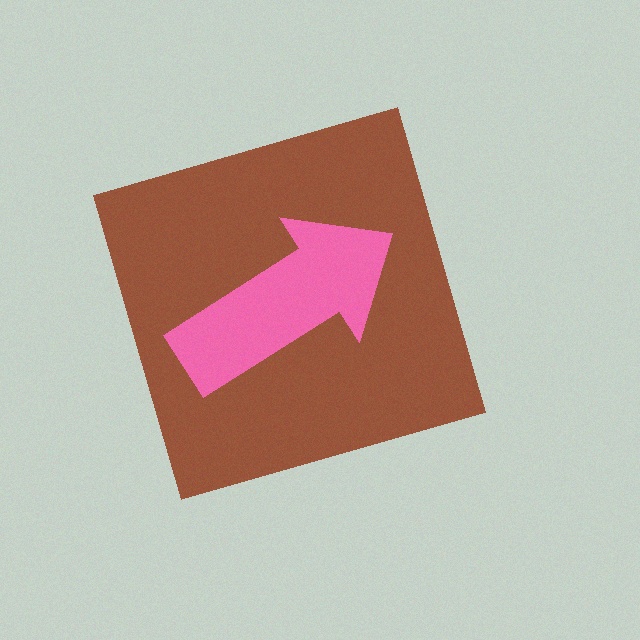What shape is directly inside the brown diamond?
The pink arrow.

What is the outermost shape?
The brown diamond.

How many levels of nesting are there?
2.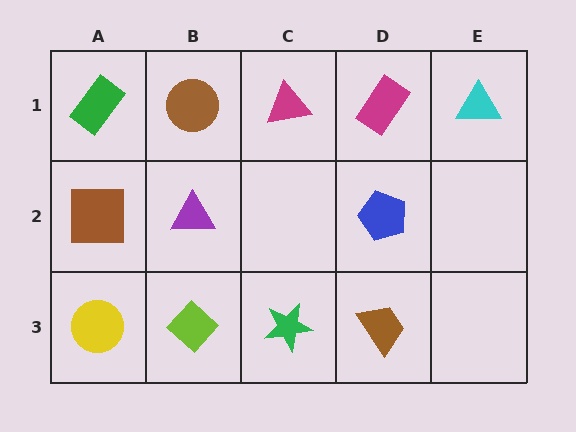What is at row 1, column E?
A cyan triangle.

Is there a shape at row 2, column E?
No, that cell is empty.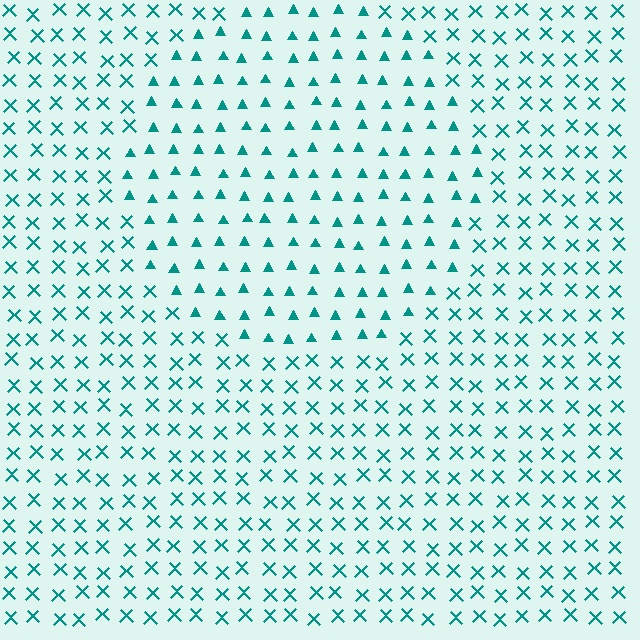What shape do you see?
I see a circle.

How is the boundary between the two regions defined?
The boundary is defined by a change in element shape: triangles inside vs. X marks outside. All elements share the same color and spacing.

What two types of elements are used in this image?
The image uses triangles inside the circle region and X marks outside it.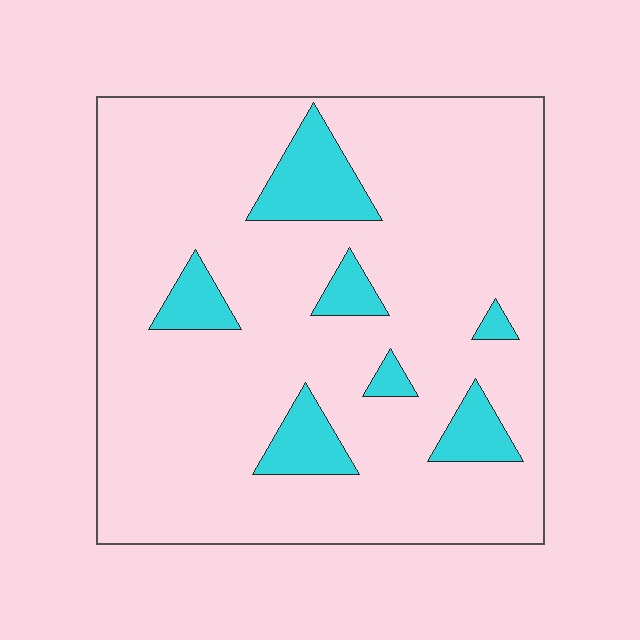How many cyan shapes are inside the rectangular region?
7.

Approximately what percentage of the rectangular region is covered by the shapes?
Approximately 15%.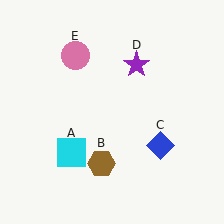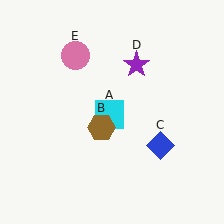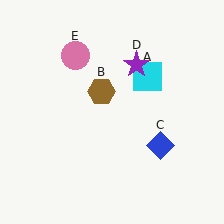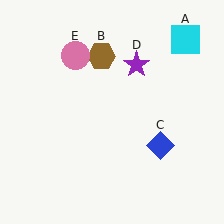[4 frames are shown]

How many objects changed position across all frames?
2 objects changed position: cyan square (object A), brown hexagon (object B).